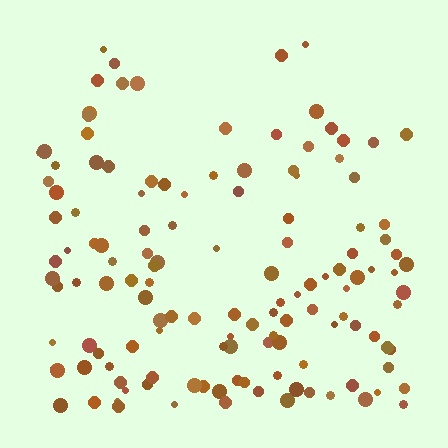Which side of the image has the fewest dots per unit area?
The top.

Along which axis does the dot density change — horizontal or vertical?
Vertical.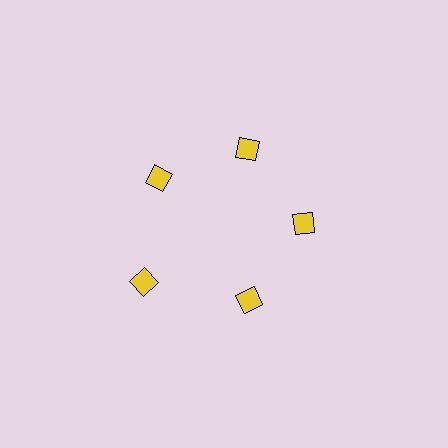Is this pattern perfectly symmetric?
No. The 5 yellow diamonds are arranged in a ring, but one element near the 8 o'clock position is pushed outward from the center, breaking the 5-fold rotational symmetry.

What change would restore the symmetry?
The symmetry would be restored by moving it inward, back onto the ring so that all 5 diamonds sit at equal angles and equal distance from the center.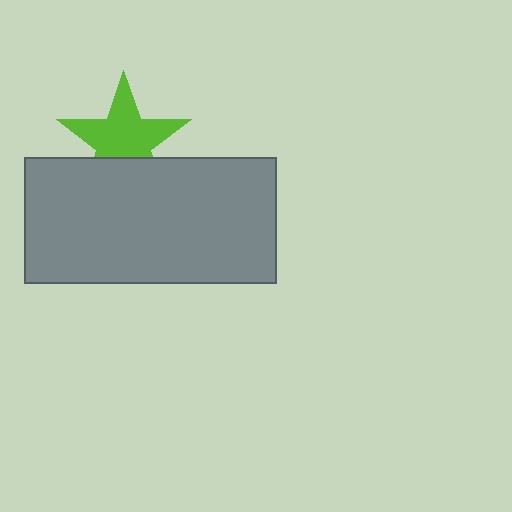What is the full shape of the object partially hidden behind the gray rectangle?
The partially hidden object is a lime star.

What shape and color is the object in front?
The object in front is a gray rectangle.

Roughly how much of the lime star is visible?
Most of it is visible (roughly 70%).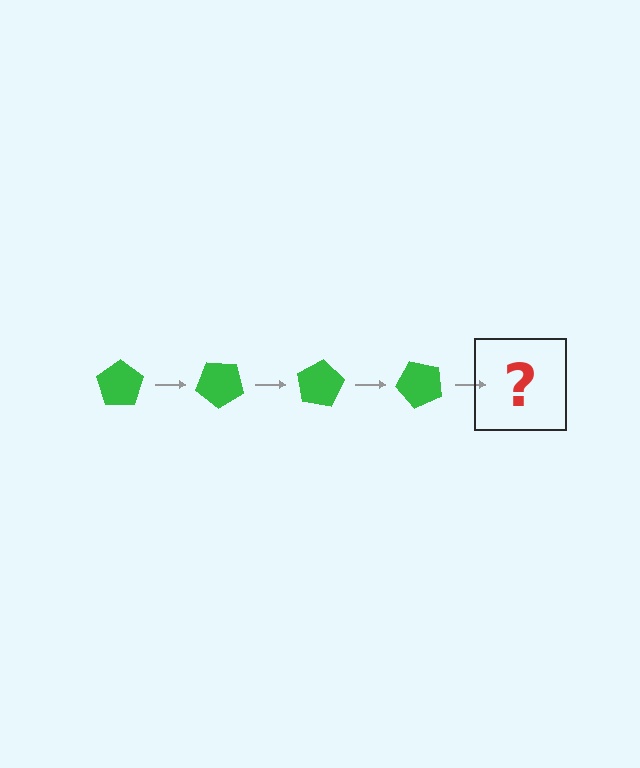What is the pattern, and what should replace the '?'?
The pattern is that the pentagon rotates 40 degrees each step. The '?' should be a green pentagon rotated 160 degrees.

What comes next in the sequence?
The next element should be a green pentagon rotated 160 degrees.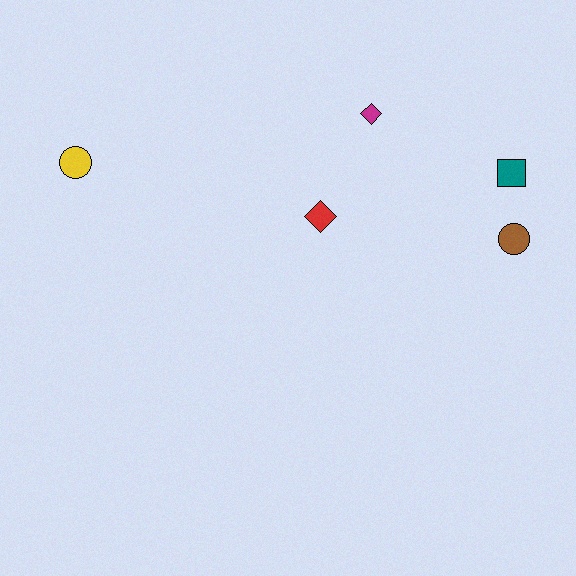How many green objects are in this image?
There are no green objects.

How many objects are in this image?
There are 5 objects.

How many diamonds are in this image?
There are 2 diamonds.